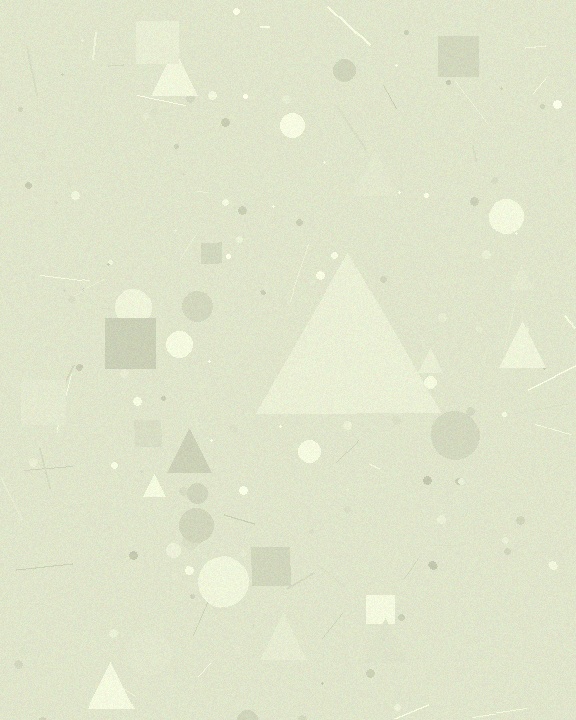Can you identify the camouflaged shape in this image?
The camouflaged shape is a triangle.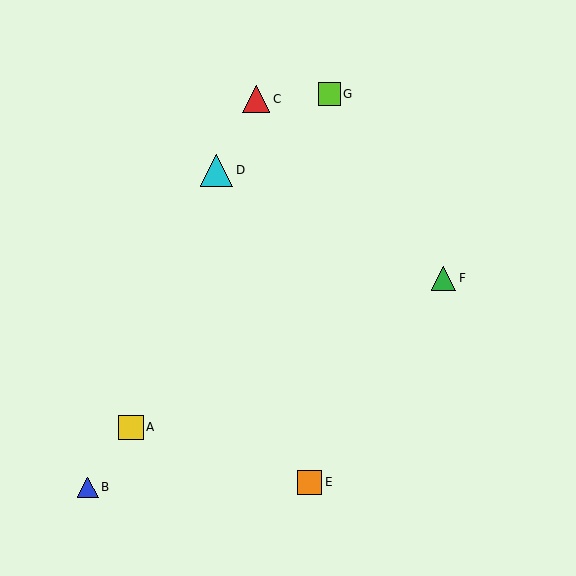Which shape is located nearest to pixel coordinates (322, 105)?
The lime square (labeled G) at (329, 94) is nearest to that location.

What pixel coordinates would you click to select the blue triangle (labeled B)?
Click at (88, 487) to select the blue triangle B.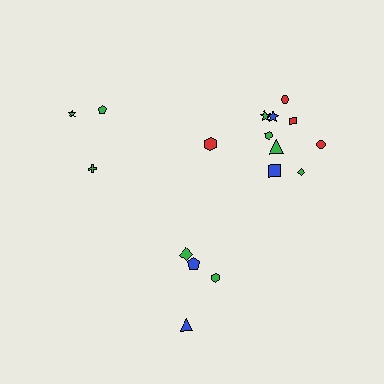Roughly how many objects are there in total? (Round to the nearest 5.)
Roughly 15 objects in total.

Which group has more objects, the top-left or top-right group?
The top-right group.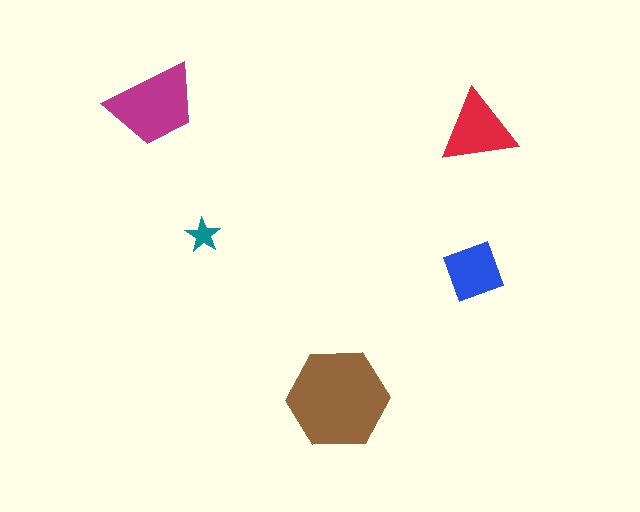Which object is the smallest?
The teal star.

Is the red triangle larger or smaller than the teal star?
Larger.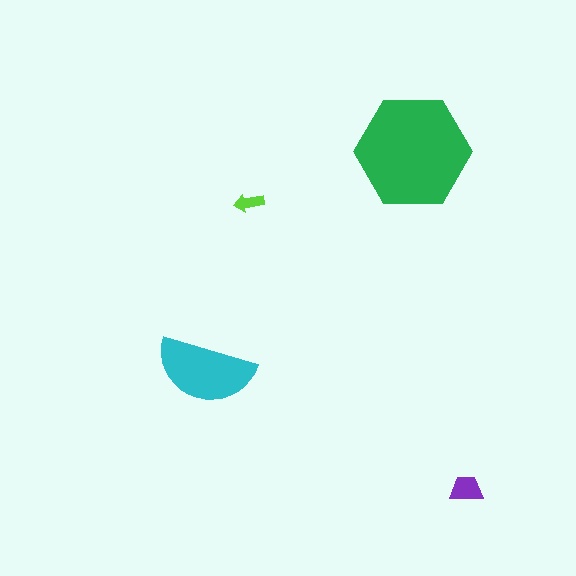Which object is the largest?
The green hexagon.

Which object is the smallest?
The lime arrow.